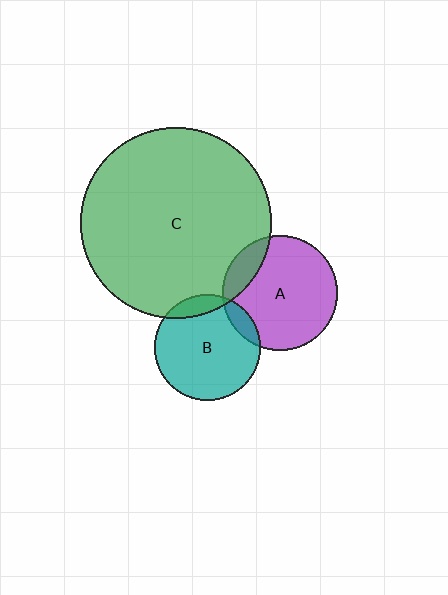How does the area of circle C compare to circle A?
Approximately 2.8 times.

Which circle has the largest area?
Circle C (green).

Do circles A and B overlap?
Yes.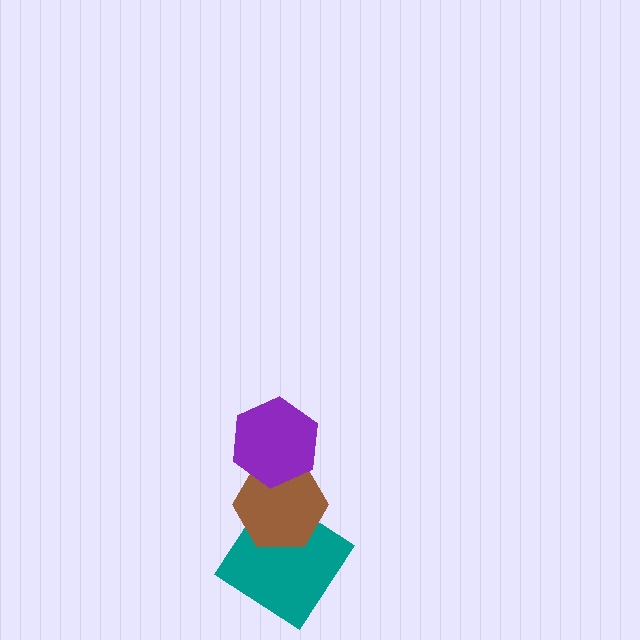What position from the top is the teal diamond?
The teal diamond is 3rd from the top.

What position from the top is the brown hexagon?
The brown hexagon is 2nd from the top.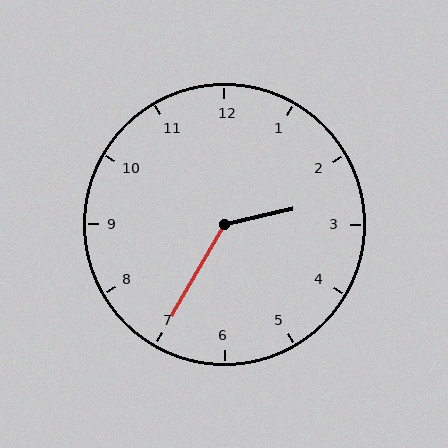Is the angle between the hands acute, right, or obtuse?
It is obtuse.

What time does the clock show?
2:35.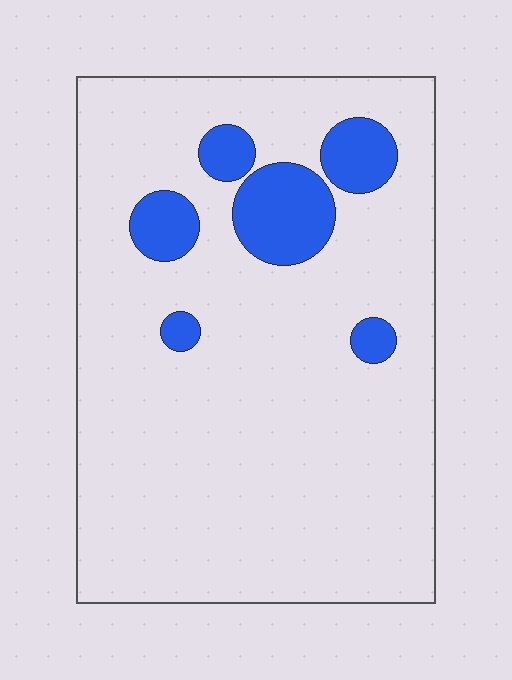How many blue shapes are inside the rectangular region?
6.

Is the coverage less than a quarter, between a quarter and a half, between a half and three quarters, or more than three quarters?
Less than a quarter.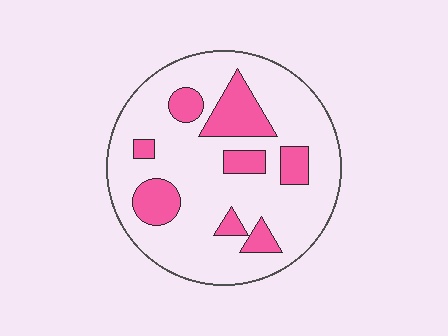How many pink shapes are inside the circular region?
8.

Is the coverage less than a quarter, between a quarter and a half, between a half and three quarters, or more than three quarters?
Less than a quarter.